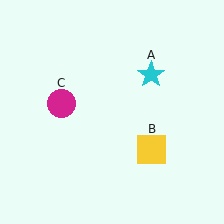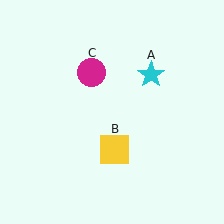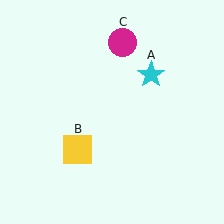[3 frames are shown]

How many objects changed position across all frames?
2 objects changed position: yellow square (object B), magenta circle (object C).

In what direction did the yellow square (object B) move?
The yellow square (object B) moved left.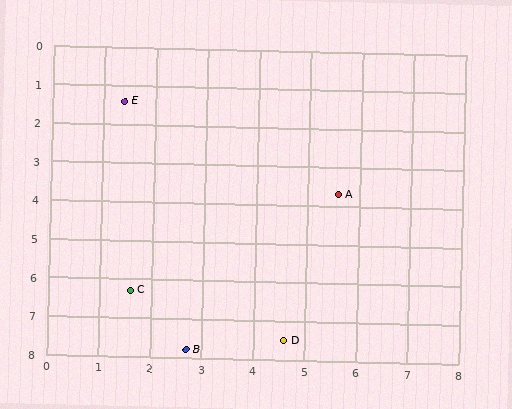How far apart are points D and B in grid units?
Points D and B are about 1.9 grid units apart.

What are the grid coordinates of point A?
Point A is at approximately (5.6, 3.7).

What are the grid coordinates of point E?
Point E is at approximately (1.4, 1.4).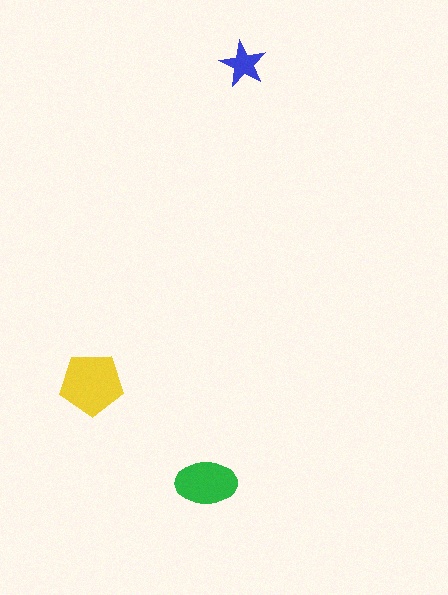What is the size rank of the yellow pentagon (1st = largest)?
1st.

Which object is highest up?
The blue star is topmost.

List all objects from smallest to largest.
The blue star, the green ellipse, the yellow pentagon.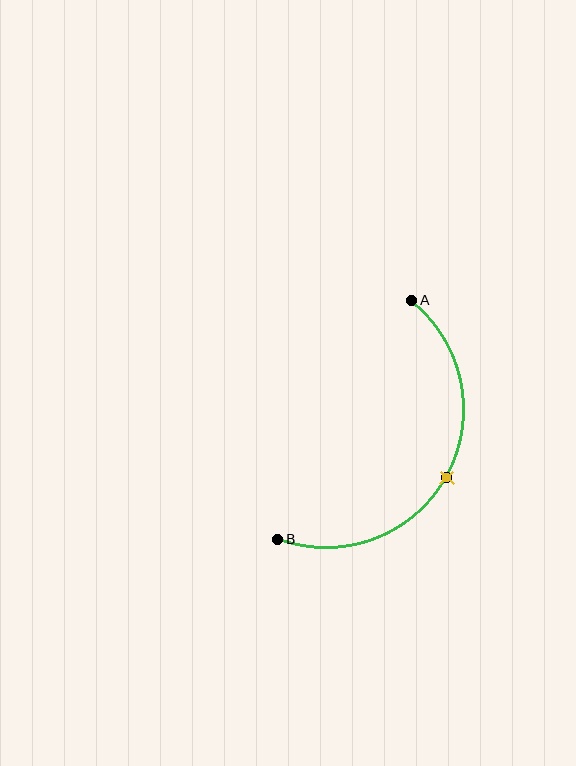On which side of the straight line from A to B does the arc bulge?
The arc bulges to the right of the straight line connecting A and B.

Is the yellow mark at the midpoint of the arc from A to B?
Yes. The yellow mark lies on the arc at equal arc-length from both A and B — it is the arc midpoint.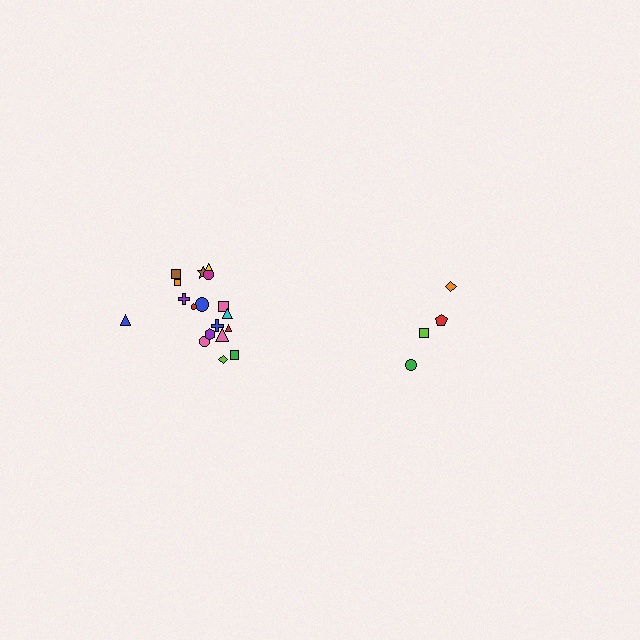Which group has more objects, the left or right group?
The left group.